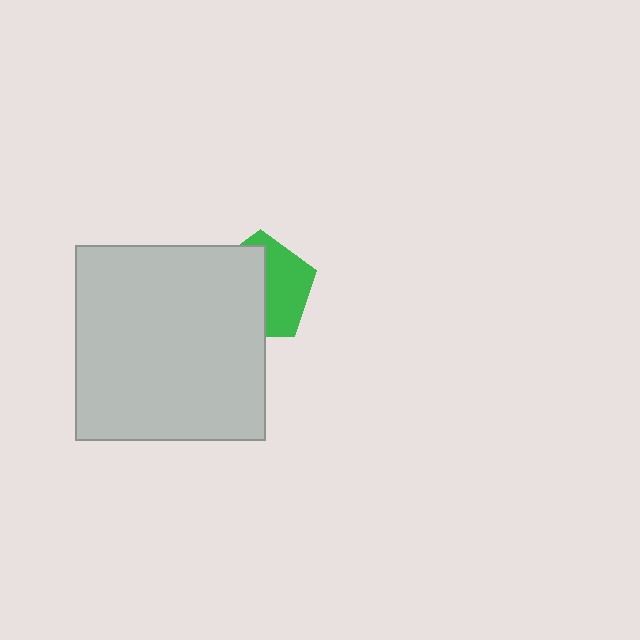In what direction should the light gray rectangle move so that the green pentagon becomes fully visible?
The light gray rectangle should move left. That is the shortest direction to clear the overlap and leave the green pentagon fully visible.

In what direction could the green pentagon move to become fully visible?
The green pentagon could move right. That would shift it out from behind the light gray rectangle entirely.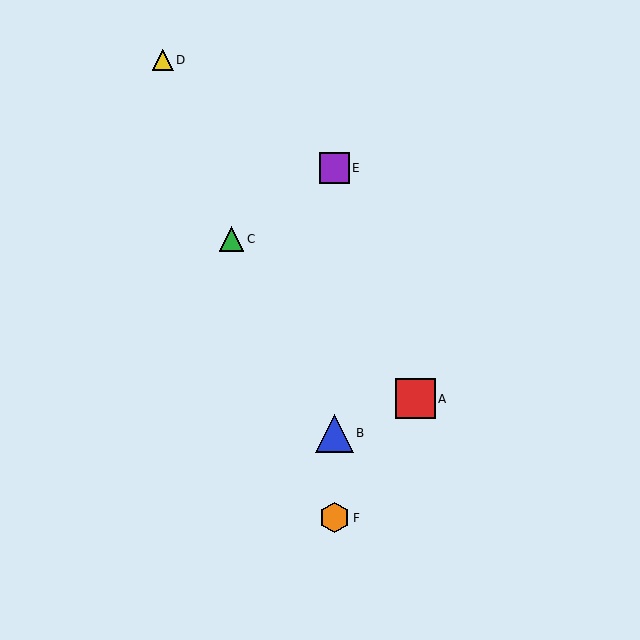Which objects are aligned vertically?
Objects B, E, F are aligned vertically.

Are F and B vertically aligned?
Yes, both are at x≈334.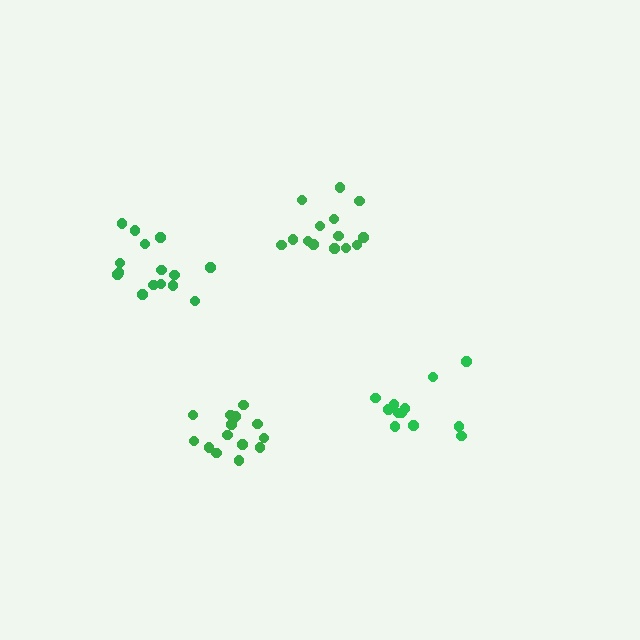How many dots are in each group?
Group 1: 15 dots, Group 2: 12 dots, Group 3: 15 dots, Group 4: 14 dots (56 total).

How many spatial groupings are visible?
There are 4 spatial groupings.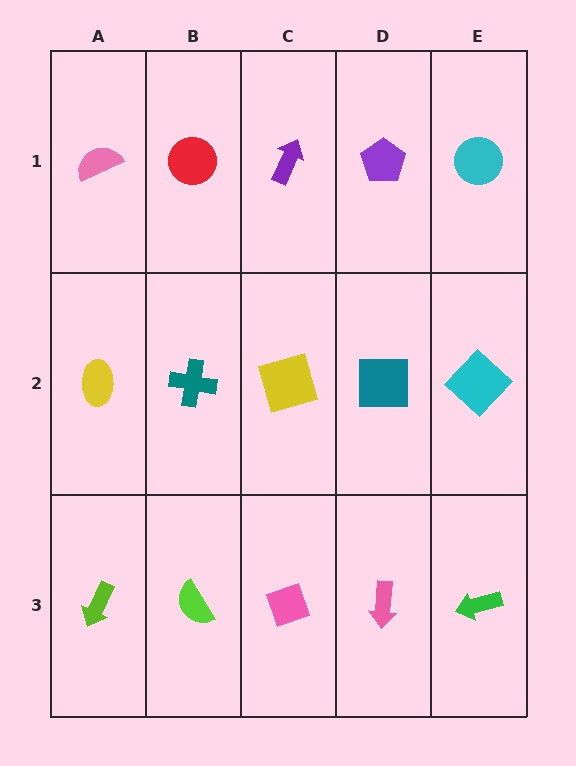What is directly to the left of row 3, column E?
A pink arrow.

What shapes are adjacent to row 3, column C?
A yellow square (row 2, column C), a lime semicircle (row 3, column B), a pink arrow (row 3, column D).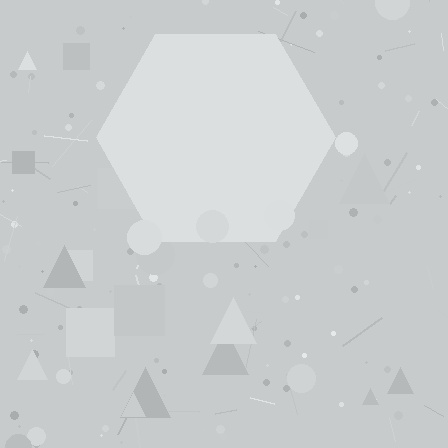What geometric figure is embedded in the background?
A hexagon is embedded in the background.